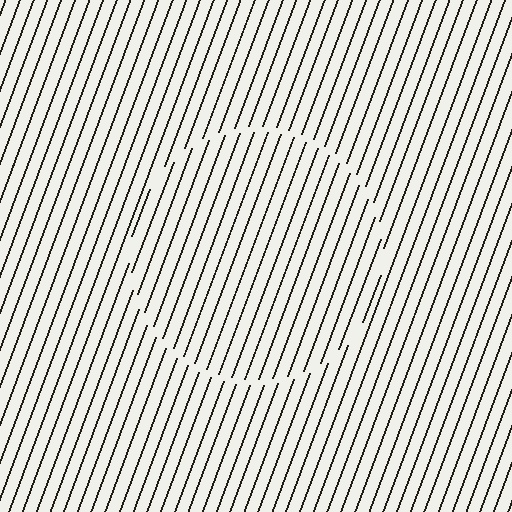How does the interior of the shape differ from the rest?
The interior of the shape contains the same grating, shifted by half a period — the contour is defined by the phase discontinuity where line-ends from the inner and outer gratings abut.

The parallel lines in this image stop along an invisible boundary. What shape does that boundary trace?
An illusory circle. The interior of the shape contains the same grating, shifted by half a period — the contour is defined by the phase discontinuity where line-ends from the inner and outer gratings abut.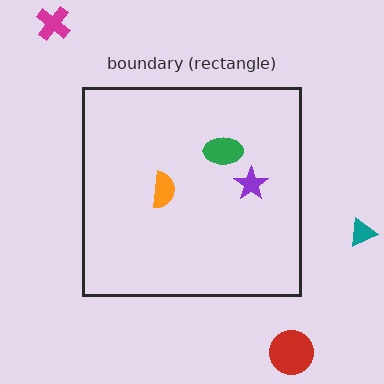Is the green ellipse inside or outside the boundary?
Inside.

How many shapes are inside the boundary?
3 inside, 3 outside.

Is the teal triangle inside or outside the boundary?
Outside.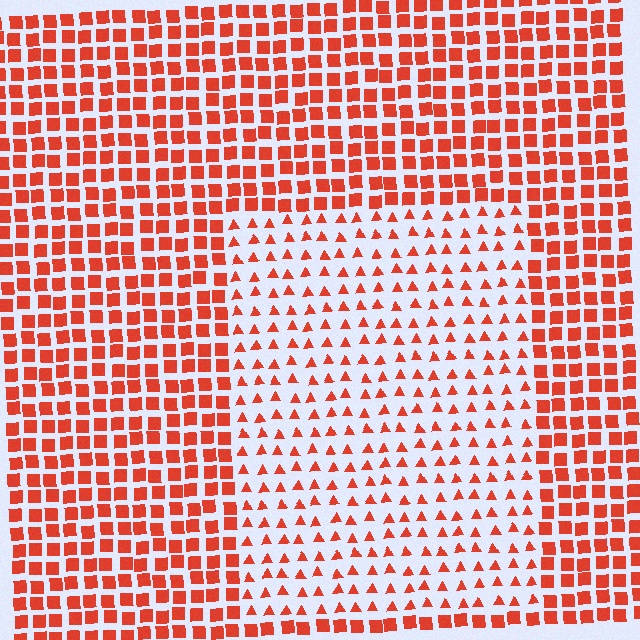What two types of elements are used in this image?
The image uses triangles inside the rectangle region and squares outside it.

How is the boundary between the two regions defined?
The boundary is defined by a change in element shape: triangles inside vs. squares outside. All elements share the same color and spacing.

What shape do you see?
I see a rectangle.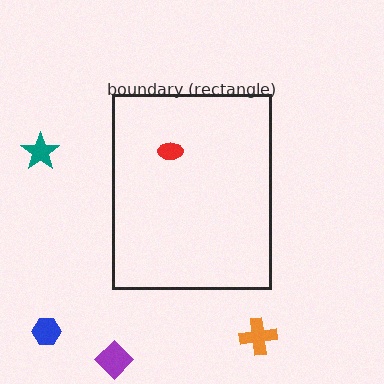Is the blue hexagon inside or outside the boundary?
Outside.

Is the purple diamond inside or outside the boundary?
Outside.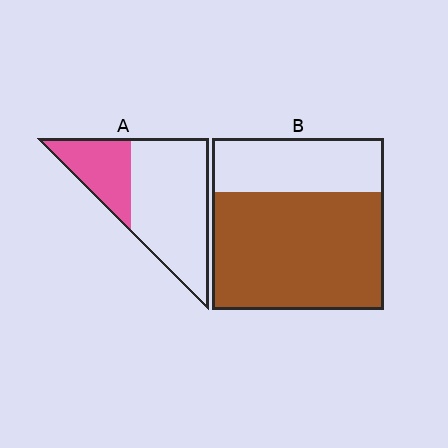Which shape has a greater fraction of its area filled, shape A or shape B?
Shape B.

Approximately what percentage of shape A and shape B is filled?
A is approximately 30% and B is approximately 70%.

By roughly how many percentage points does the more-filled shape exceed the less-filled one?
By roughly 40 percentage points (B over A).